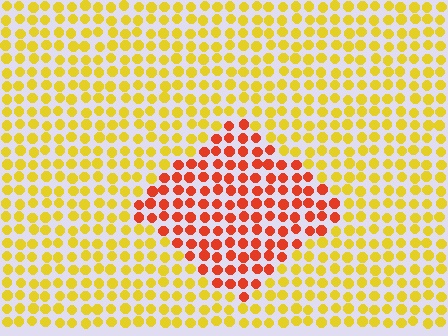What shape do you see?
I see a diamond.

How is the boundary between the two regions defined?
The boundary is defined purely by a slight shift in hue (about 47 degrees). Spacing, size, and orientation are identical on both sides.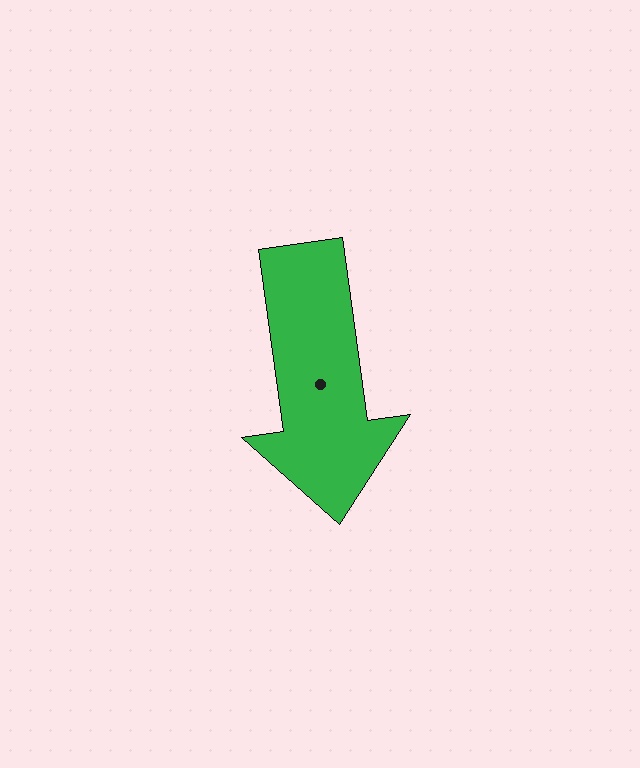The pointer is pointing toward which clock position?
Roughly 6 o'clock.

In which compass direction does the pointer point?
South.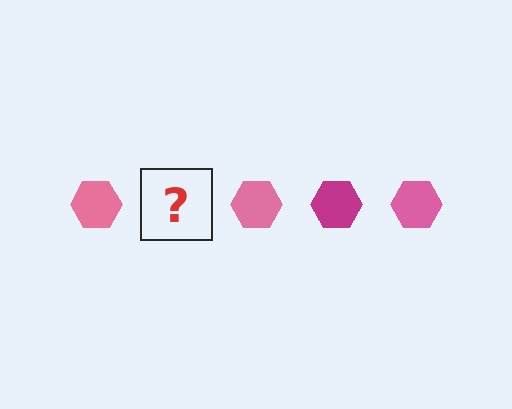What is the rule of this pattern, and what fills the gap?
The rule is that the pattern cycles through pink, magenta hexagons. The gap should be filled with a magenta hexagon.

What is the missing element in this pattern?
The missing element is a magenta hexagon.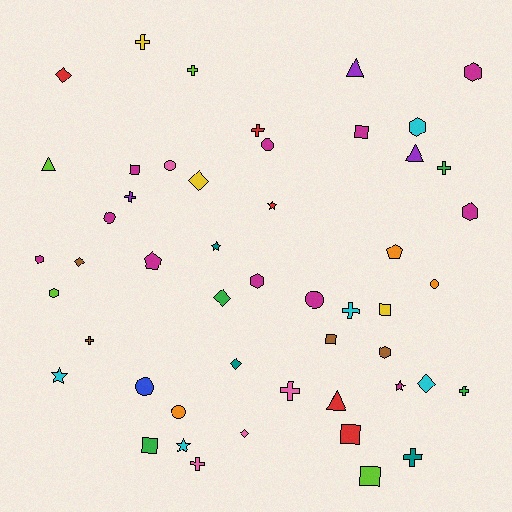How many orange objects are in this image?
There are 3 orange objects.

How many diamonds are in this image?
There are 7 diamonds.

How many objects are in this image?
There are 50 objects.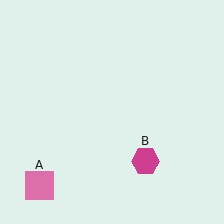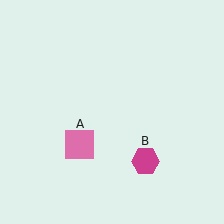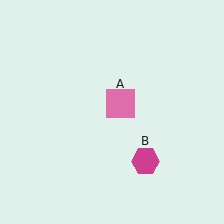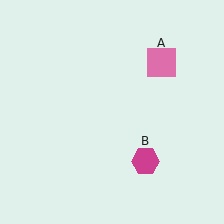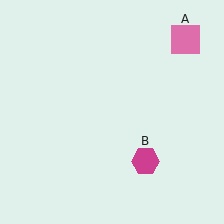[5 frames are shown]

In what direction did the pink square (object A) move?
The pink square (object A) moved up and to the right.